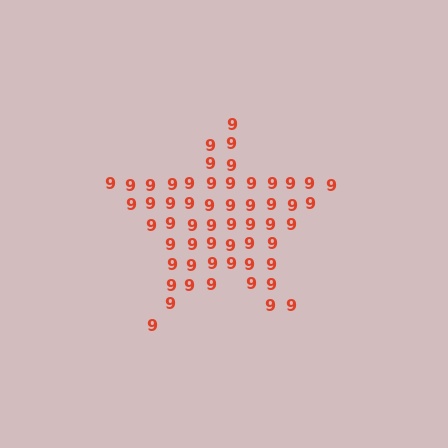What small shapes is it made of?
It is made of small digit 9's.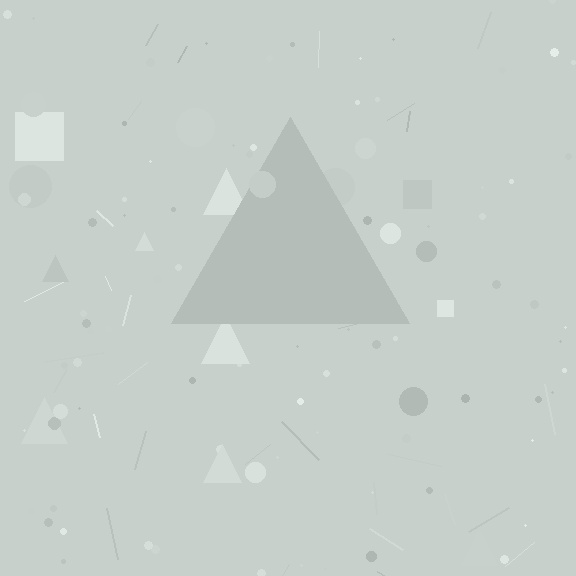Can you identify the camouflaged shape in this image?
The camouflaged shape is a triangle.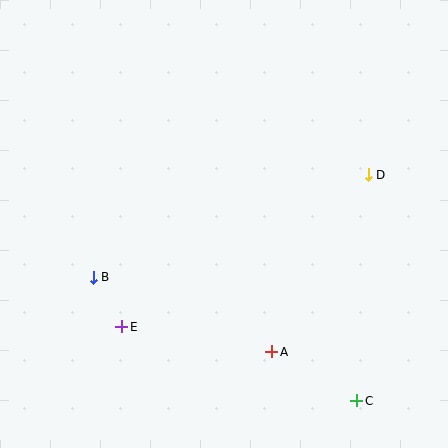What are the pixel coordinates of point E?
Point E is at (122, 327).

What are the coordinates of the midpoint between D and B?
The midpoint between D and B is at (231, 226).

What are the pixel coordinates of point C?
Point C is at (357, 401).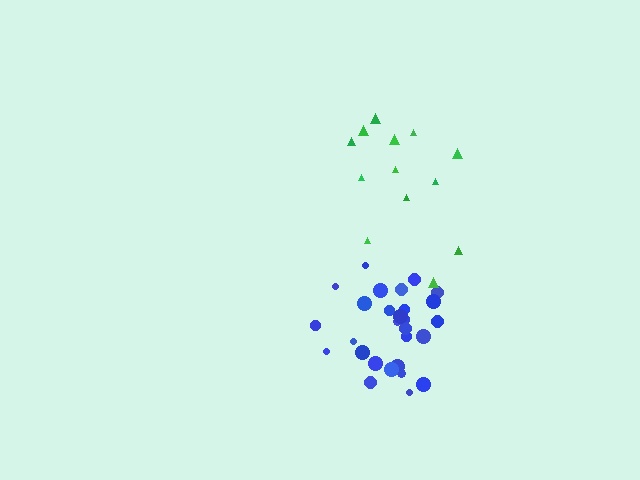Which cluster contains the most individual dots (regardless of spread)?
Blue (28).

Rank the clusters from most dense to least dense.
blue, green.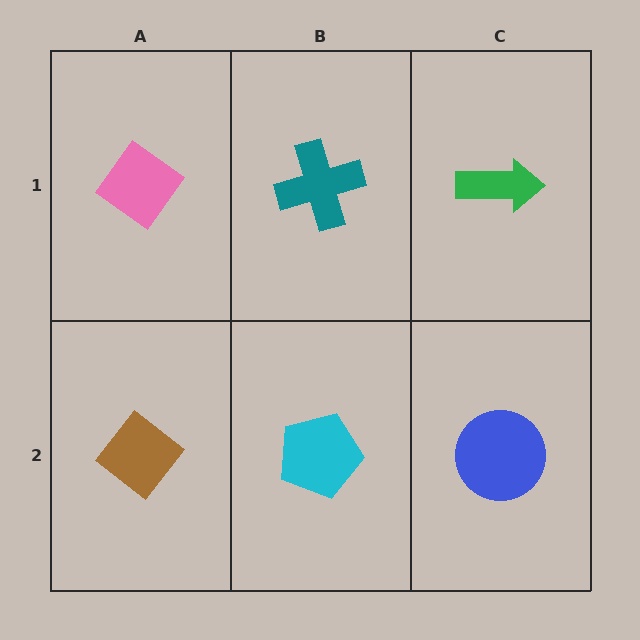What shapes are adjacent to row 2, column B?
A teal cross (row 1, column B), a brown diamond (row 2, column A), a blue circle (row 2, column C).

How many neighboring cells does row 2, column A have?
2.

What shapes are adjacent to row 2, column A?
A pink diamond (row 1, column A), a cyan pentagon (row 2, column B).